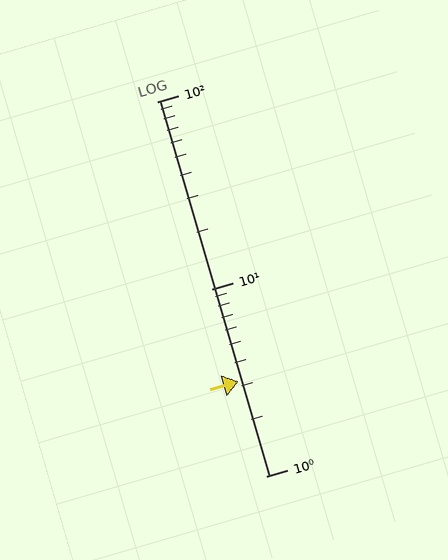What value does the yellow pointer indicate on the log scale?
The pointer indicates approximately 3.2.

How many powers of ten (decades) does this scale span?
The scale spans 2 decades, from 1 to 100.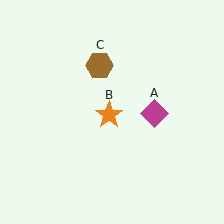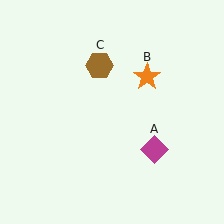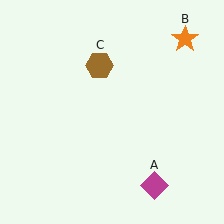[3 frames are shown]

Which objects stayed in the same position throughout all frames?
Brown hexagon (object C) remained stationary.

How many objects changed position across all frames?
2 objects changed position: magenta diamond (object A), orange star (object B).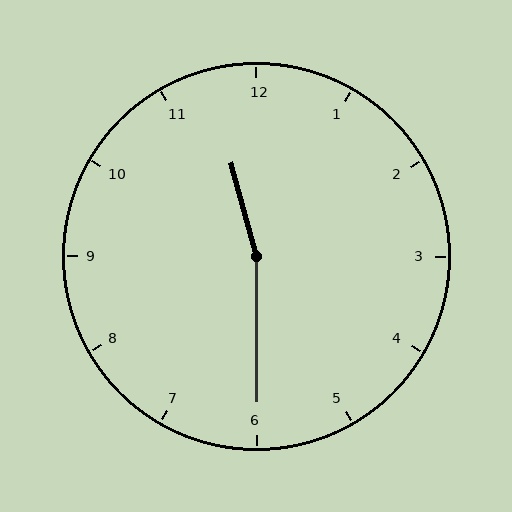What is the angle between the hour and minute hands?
Approximately 165 degrees.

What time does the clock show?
11:30.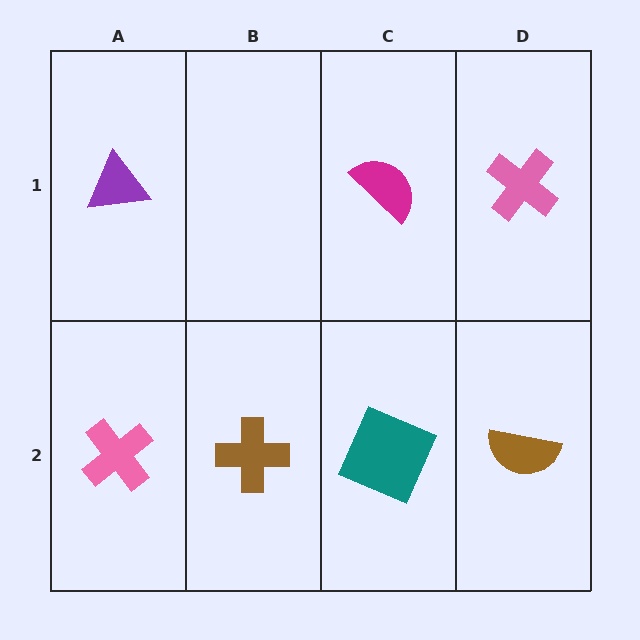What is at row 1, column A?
A purple triangle.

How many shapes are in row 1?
3 shapes.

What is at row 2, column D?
A brown semicircle.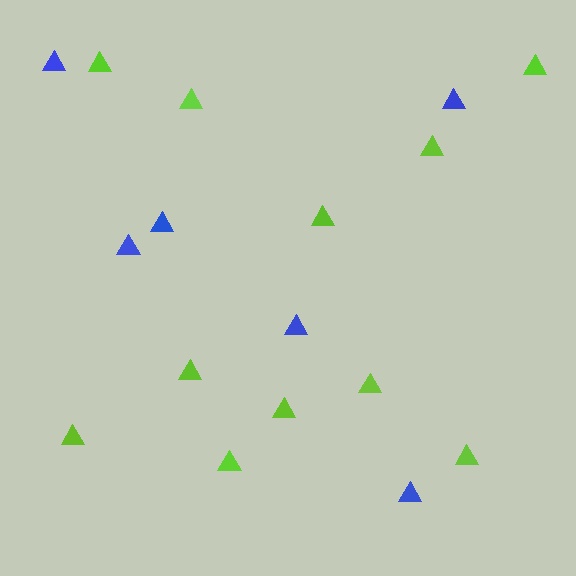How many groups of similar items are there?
There are 2 groups: one group of blue triangles (6) and one group of lime triangles (11).